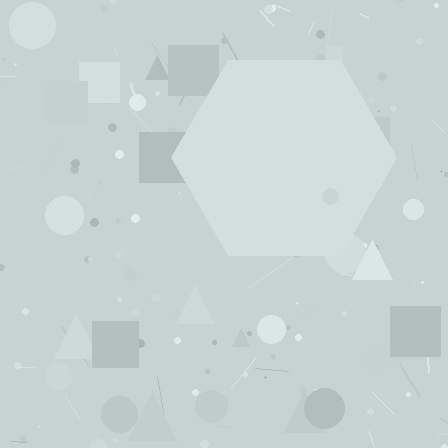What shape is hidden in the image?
A hexagon is hidden in the image.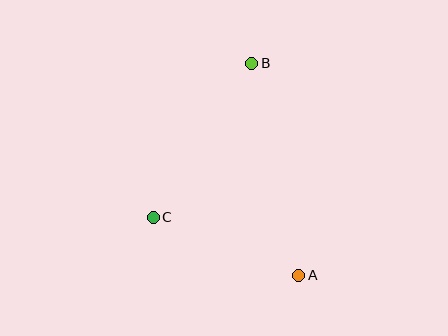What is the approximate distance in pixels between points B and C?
The distance between B and C is approximately 182 pixels.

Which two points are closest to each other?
Points A and C are closest to each other.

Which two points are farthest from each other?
Points A and B are farthest from each other.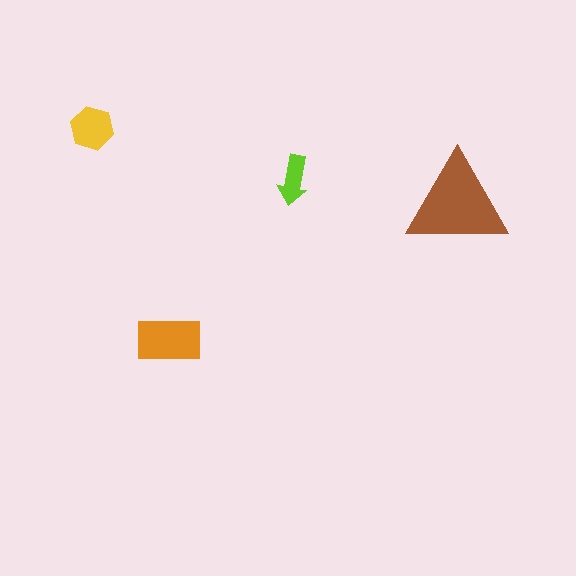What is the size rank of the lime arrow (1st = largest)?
4th.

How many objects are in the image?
There are 4 objects in the image.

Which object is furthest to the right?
The brown triangle is rightmost.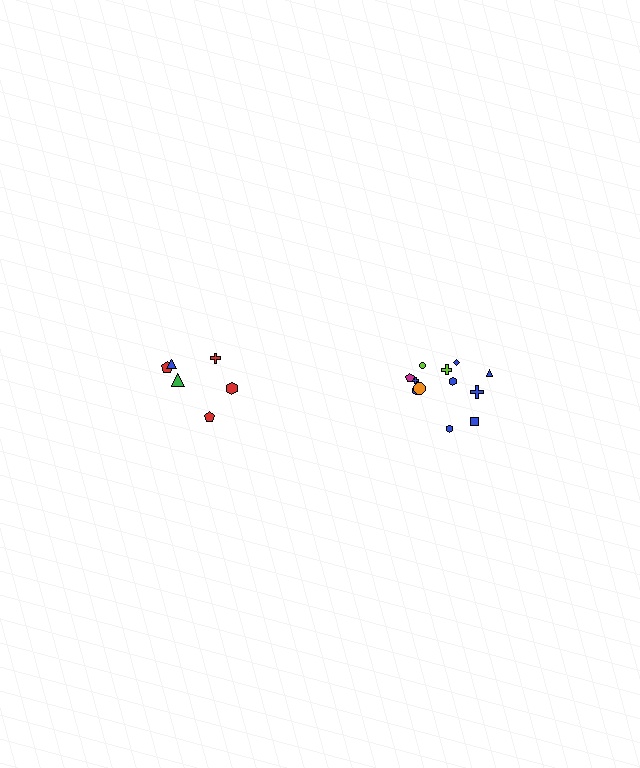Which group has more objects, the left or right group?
The right group.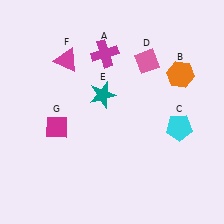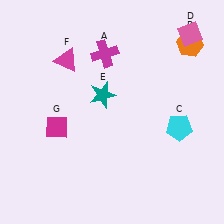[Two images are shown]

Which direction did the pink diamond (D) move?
The pink diamond (D) moved right.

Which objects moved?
The objects that moved are: the orange hexagon (B), the pink diamond (D).